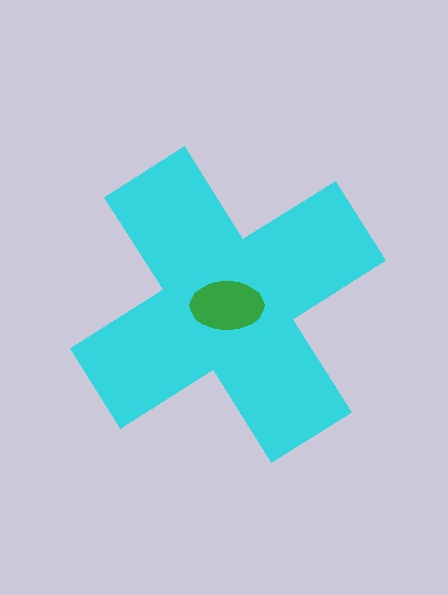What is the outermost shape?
The cyan cross.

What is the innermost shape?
The green ellipse.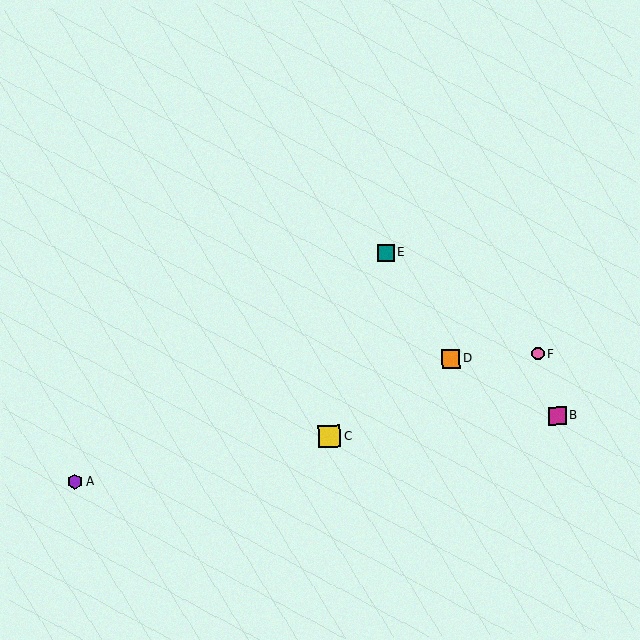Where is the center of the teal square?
The center of the teal square is at (386, 253).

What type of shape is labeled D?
Shape D is an orange square.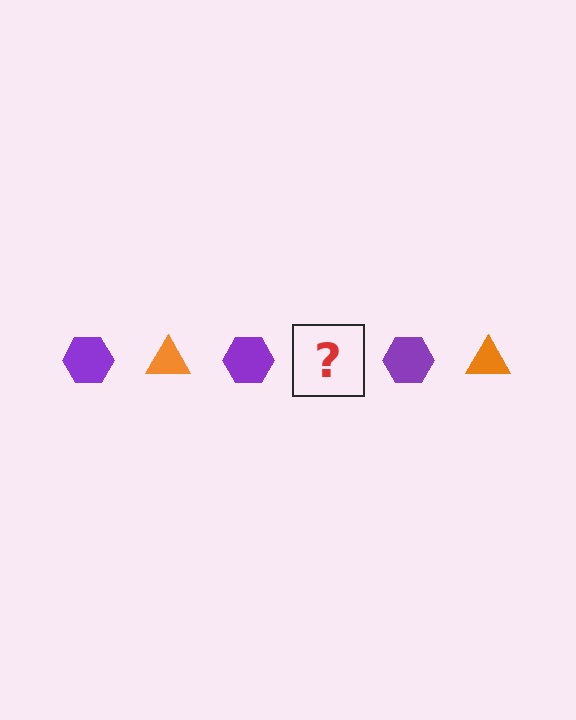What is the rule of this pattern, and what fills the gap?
The rule is that the pattern alternates between purple hexagon and orange triangle. The gap should be filled with an orange triangle.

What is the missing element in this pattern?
The missing element is an orange triangle.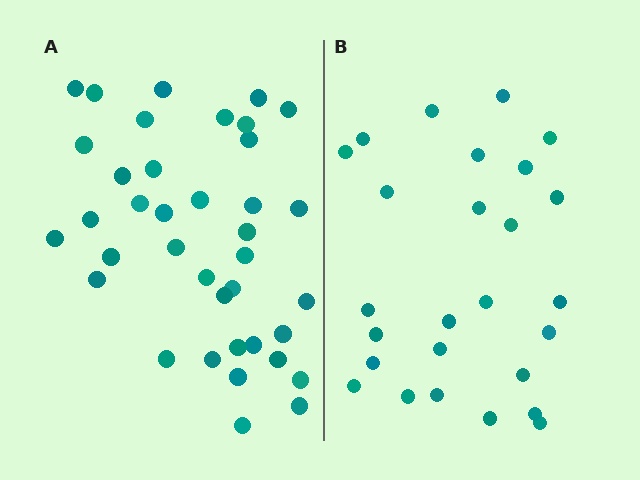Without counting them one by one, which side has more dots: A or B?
Region A (the left region) has more dots.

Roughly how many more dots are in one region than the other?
Region A has roughly 12 or so more dots than region B.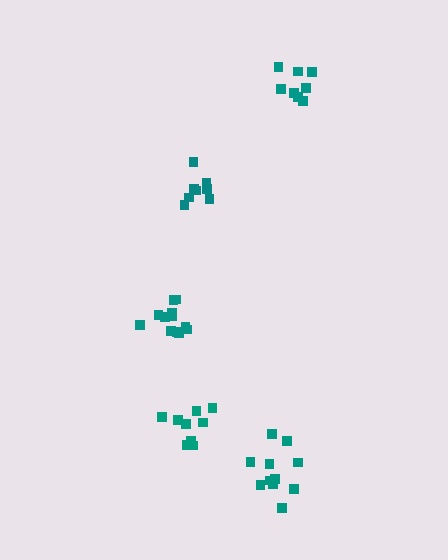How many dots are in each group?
Group 1: 12 dots, Group 2: 11 dots, Group 3: 8 dots, Group 4: 8 dots, Group 5: 9 dots (48 total).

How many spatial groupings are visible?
There are 5 spatial groupings.